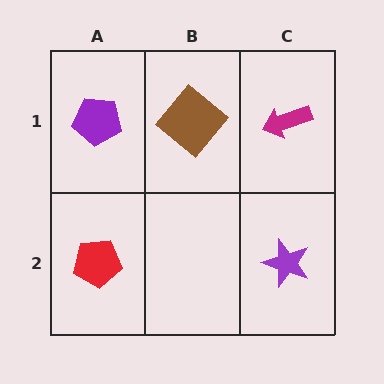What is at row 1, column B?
A brown diamond.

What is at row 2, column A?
A red pentagon.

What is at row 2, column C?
A purple star.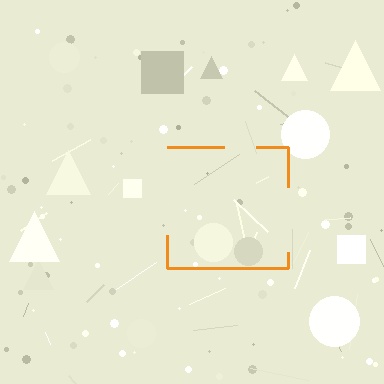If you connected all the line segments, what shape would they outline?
They would outline a square.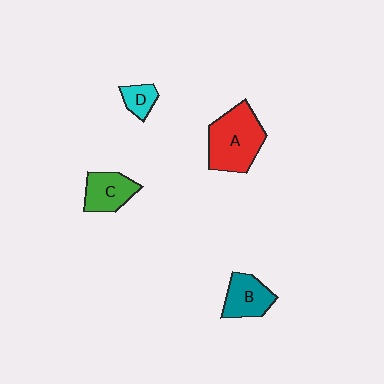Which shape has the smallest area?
Shape D (cyan).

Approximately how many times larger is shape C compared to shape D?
Approximately 1.8 times.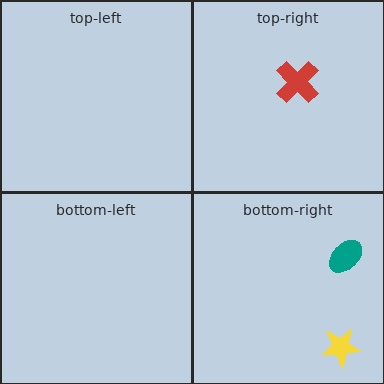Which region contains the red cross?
The top-right region.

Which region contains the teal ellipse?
The bottom-right region.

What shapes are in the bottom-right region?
The yellow star, the teal ellipse.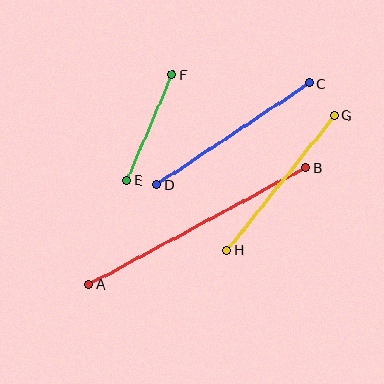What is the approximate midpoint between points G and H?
The midpoint is at approximately (281, 183) pixels.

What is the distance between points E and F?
The distance is approximately 115 pixels.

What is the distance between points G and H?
The distance is approximately 173 pixels.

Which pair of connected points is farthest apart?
Points A and B are farthest apart.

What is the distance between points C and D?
The distance is approximately 183 pixels.